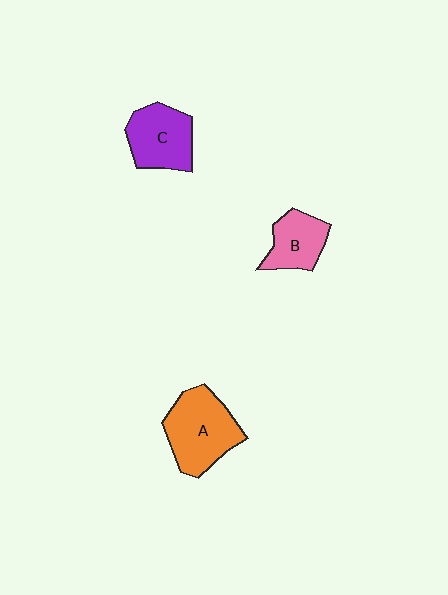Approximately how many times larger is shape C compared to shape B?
Approximately 1.3 times.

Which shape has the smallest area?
Shape B (pink).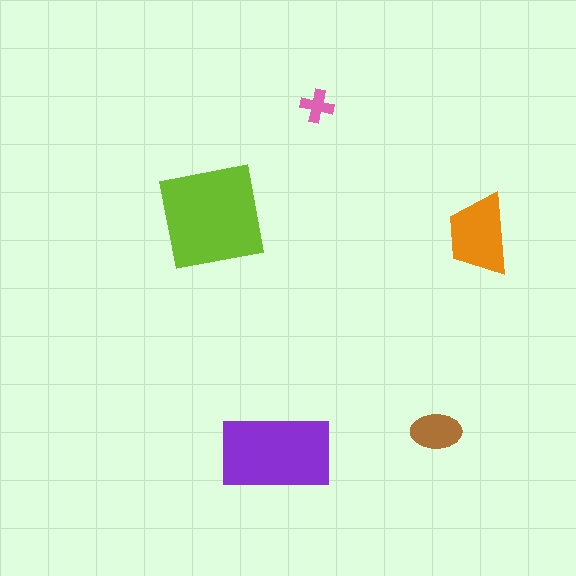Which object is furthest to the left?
The lime square is leftmost.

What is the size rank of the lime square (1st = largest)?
1st.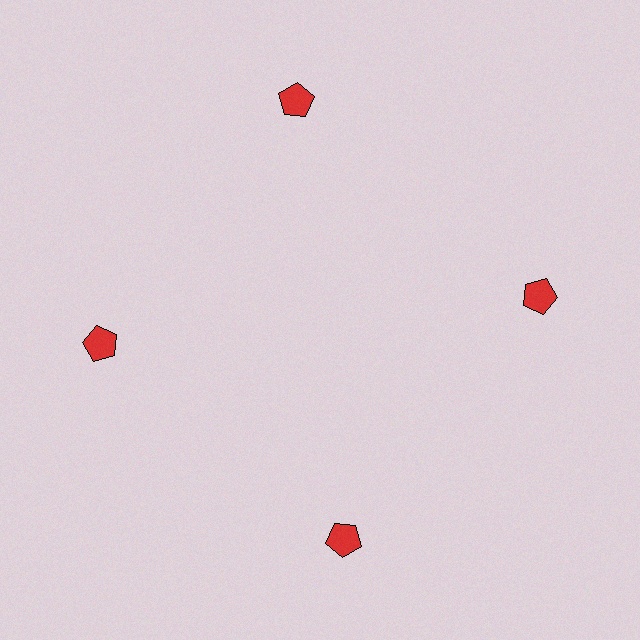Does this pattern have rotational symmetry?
Yes, this pattern has 4-fold rotational symmetry. It looks the same after rotating 90 degrees around the center.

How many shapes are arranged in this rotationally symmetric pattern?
There are 4 shapes, arranged in 4 groups of 1.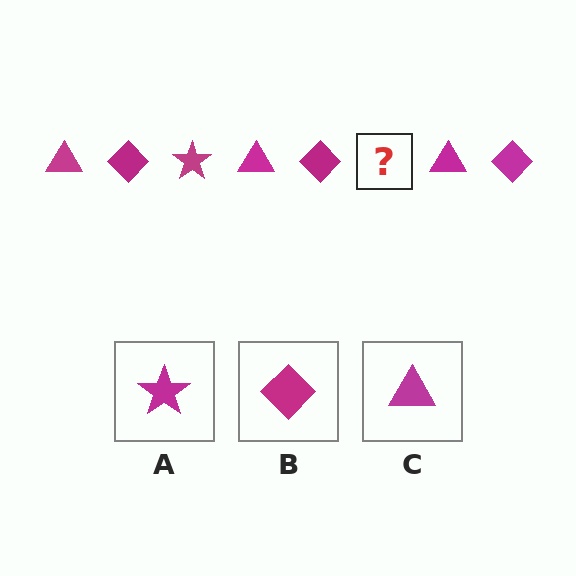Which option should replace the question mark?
Option A.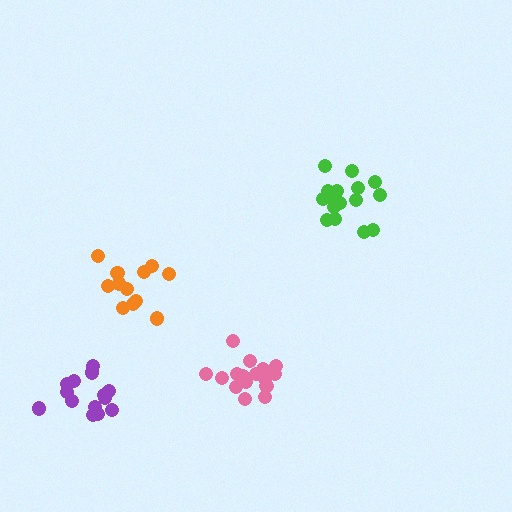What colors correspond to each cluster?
The clusters are colored: green, orange, pink, purple.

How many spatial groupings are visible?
There are 4 spatial groupings.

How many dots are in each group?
Group 1: 16 dots, Group 2: 12 dots, Group 3: 17 dots, Group 4: 14 dots (59 total).